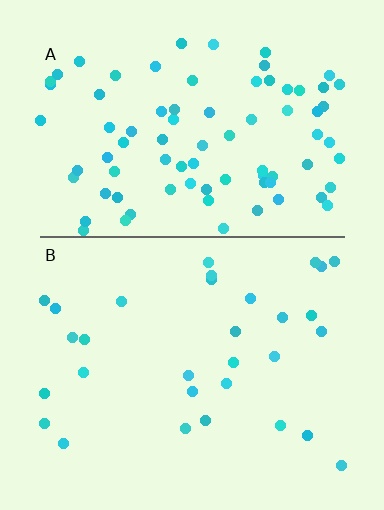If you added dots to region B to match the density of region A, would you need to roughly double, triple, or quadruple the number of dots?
Approximately triple.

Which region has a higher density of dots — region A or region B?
A (the top).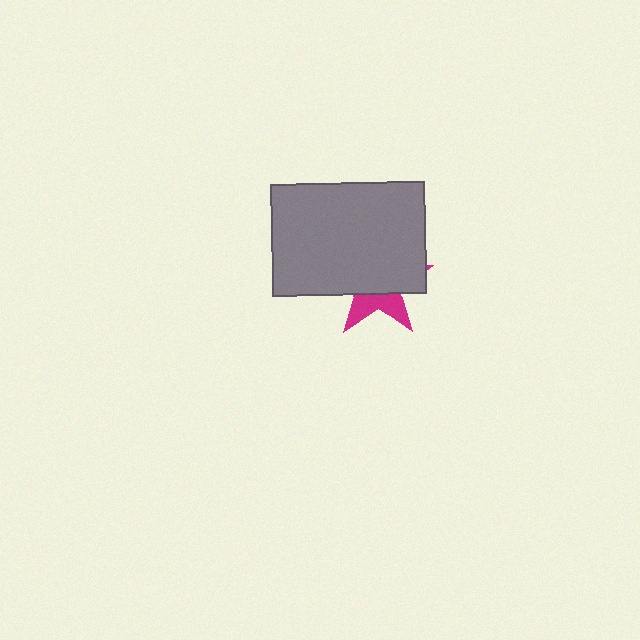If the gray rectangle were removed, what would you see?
You would see the complete magenta star.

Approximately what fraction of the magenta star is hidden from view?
Roughly 66% of the magenta star is hidden behind the gray rectangle.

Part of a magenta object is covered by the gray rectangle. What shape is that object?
It is a star.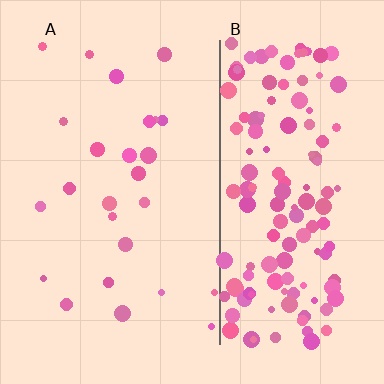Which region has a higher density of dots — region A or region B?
B (the right).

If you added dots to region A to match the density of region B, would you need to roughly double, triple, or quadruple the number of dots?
Approximately quadruple.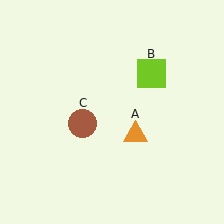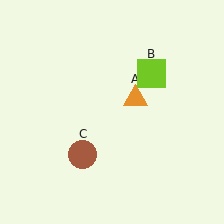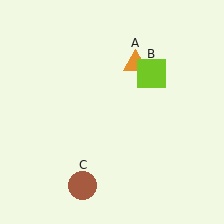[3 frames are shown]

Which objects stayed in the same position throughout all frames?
Lime square (object B) remained stationary.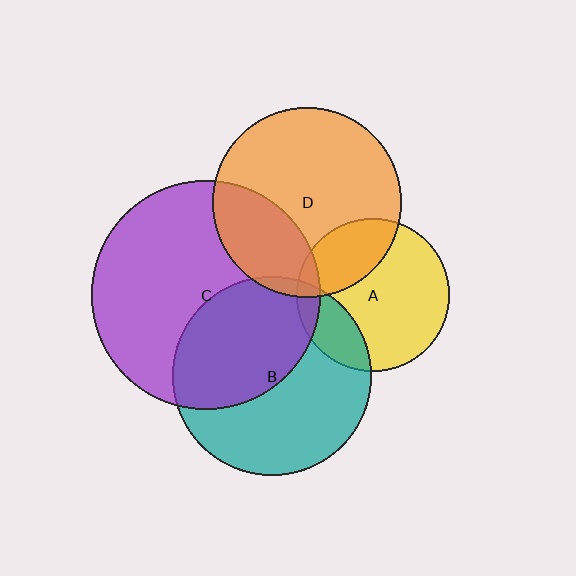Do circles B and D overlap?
Yes.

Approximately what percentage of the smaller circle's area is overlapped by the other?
Approximately 5%.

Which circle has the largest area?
Circle C (purple).